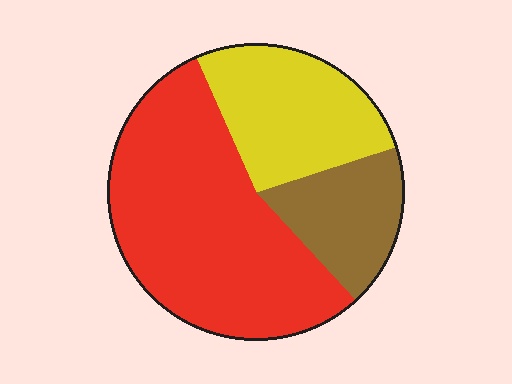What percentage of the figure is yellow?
Yellow covers 27% of the figure.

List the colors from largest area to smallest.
From largest to smallest: red, yellow, brown.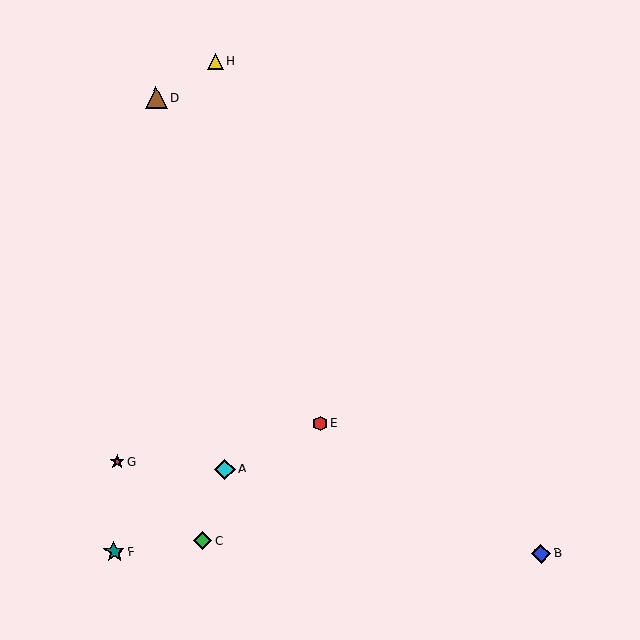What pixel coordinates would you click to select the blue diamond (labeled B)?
Click at (541, 553) to select the blue diamond B.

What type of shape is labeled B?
Shape B is a blue diamond.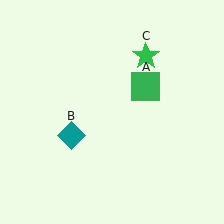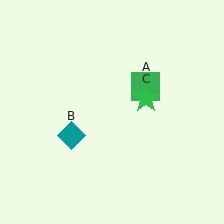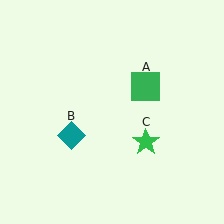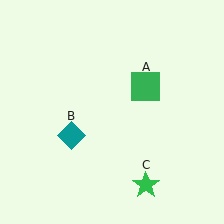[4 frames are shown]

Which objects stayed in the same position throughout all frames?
Green square (object A) and teal diamond (object B) remained stationary.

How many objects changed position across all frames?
1 object changed position: green star (object C).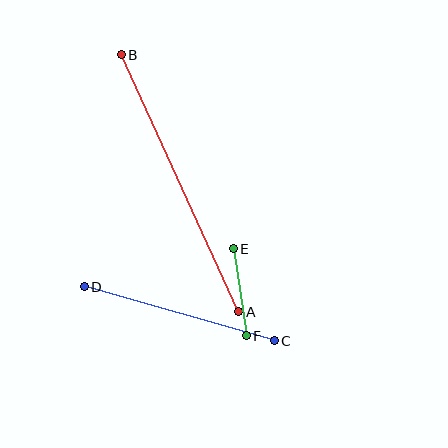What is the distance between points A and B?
The distance is approximately 283 pixels.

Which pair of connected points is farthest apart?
Points A and B are farthest apart.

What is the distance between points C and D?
The distance is approximately 197 pixels.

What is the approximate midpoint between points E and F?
The midpoint is at approximately (240, 292) pixels.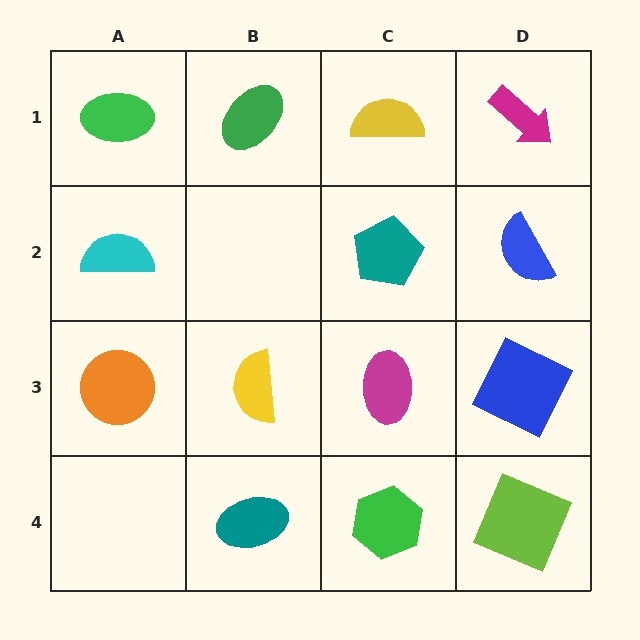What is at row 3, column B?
A yellow semicircle.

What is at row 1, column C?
A yellow semicircle.